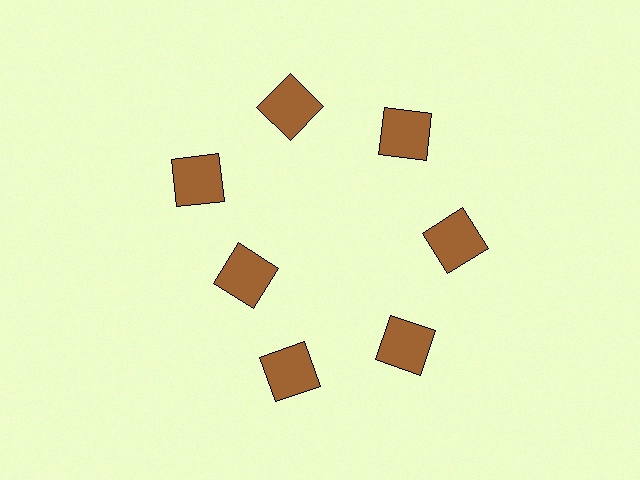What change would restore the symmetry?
The symmetry would be restored by moving it outward, back onto the ring so that all 7 squares sit at equal angles and equal distance from the center.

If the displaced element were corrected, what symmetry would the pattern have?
It would have 7-fold rotational symmetry — the pattern would map onto itself every 51 degrees.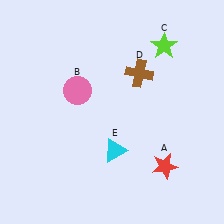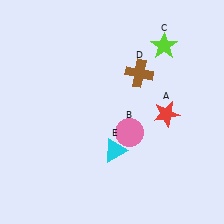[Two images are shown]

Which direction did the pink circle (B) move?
The pink circle (B) moved right.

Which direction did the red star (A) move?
The red star (A) moved up.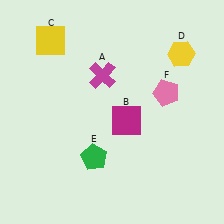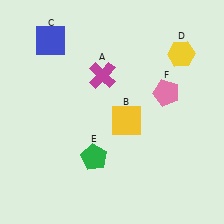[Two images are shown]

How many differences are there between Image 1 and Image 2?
There are 2 differences between the two images.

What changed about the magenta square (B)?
In Image 1, B is magenta. In Image 2, it changed to yellow.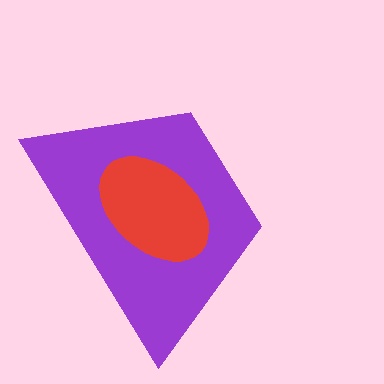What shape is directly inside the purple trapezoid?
The red ellipse.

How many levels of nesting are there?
2.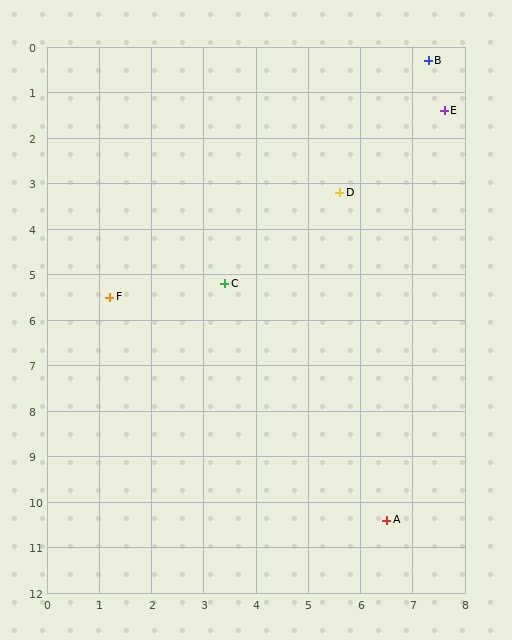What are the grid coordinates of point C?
Point C is at approximately (3.4, 5.2).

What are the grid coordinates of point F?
Point F is at approximately (1.2, 5.5).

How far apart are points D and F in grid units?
Points D and F are about 5.0 grid units apart.